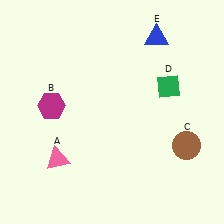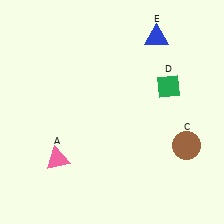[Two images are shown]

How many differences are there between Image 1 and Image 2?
There is 1 difference between the two images.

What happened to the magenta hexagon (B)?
The magenta hexagon (B) was removed in Image 2. It was in the top-left area of Image 1.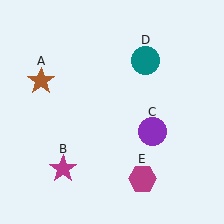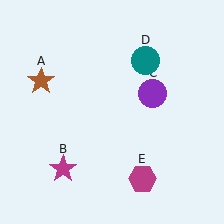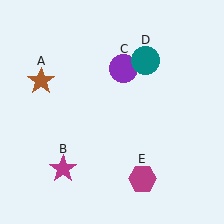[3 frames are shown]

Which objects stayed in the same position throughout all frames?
Brown star (object A) and magenta star (object B) and teal circle (object D) and magenta hexagon (object E) remained stationary.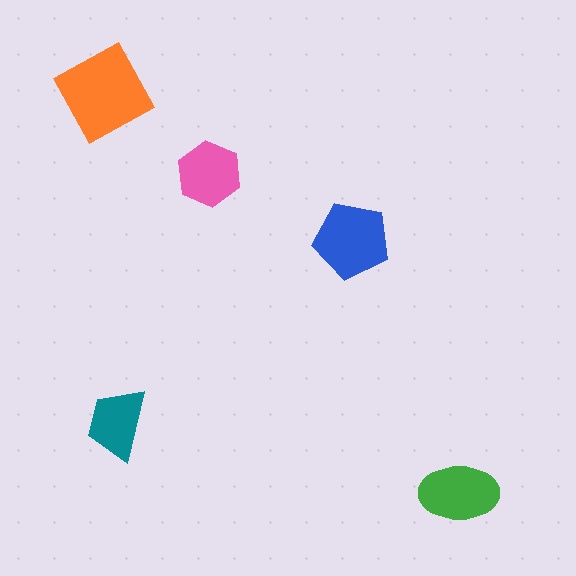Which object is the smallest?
The teal trapezoid.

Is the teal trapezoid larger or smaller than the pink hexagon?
Smaller.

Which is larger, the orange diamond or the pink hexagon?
The orange diamond.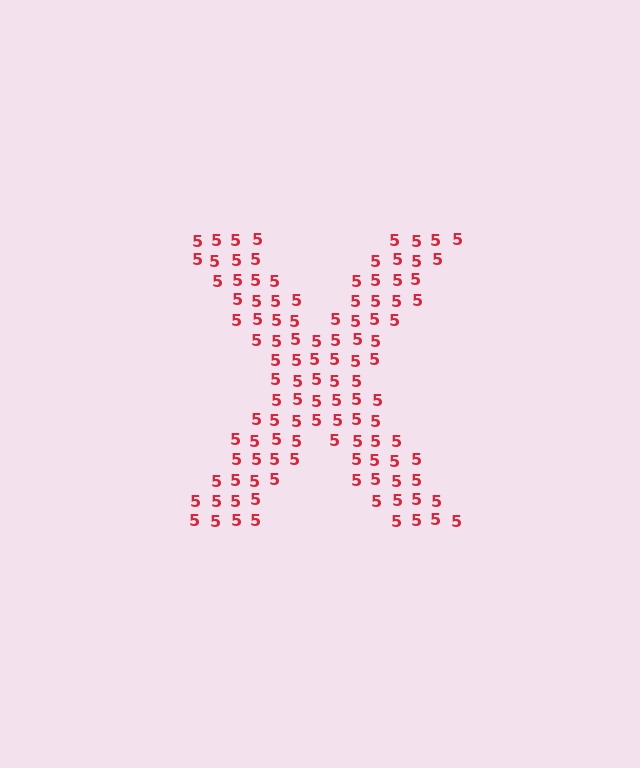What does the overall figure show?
The overall figure shows the letter X.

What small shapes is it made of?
It is made of small digit 5's.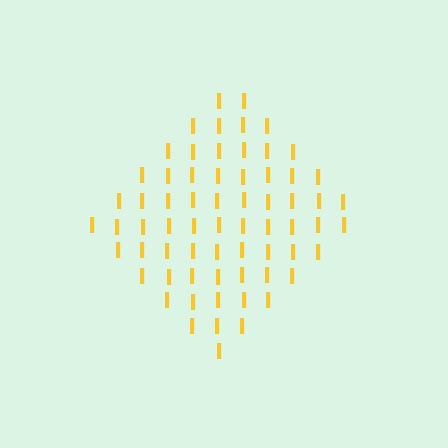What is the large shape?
The large shape is a diamond.